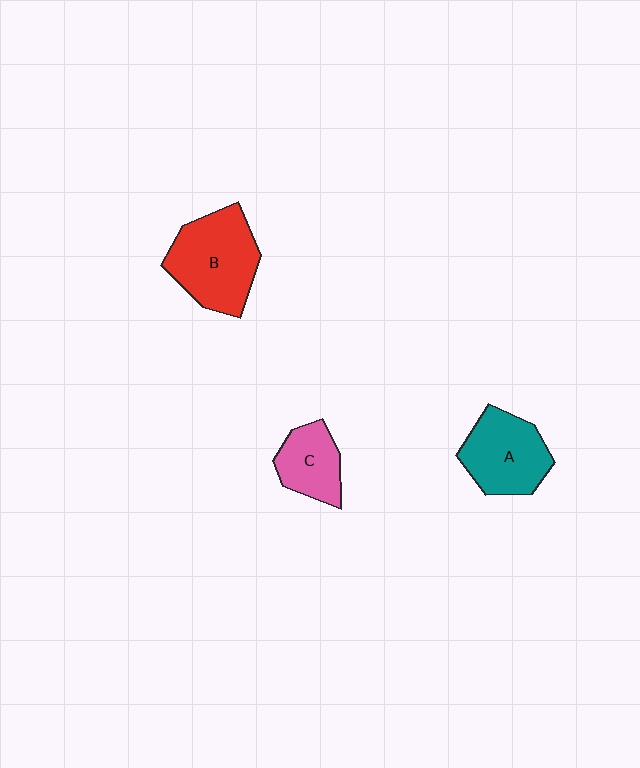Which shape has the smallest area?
Shape C (pink).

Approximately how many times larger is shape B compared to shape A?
Approximately 1.2 times.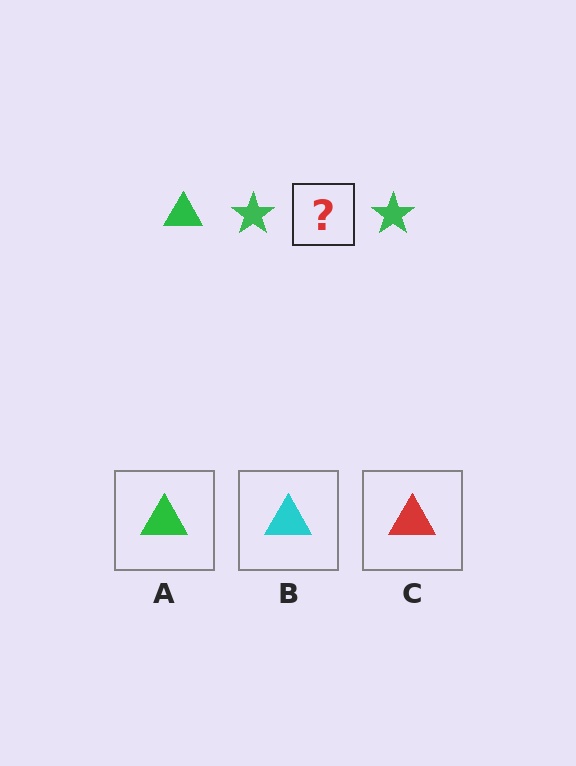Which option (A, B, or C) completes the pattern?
A.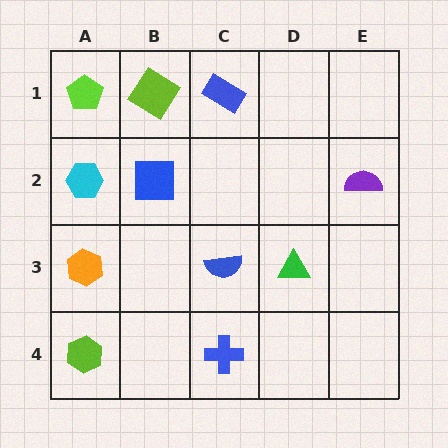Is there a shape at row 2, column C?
No, that cell is empty.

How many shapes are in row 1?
3 shapes.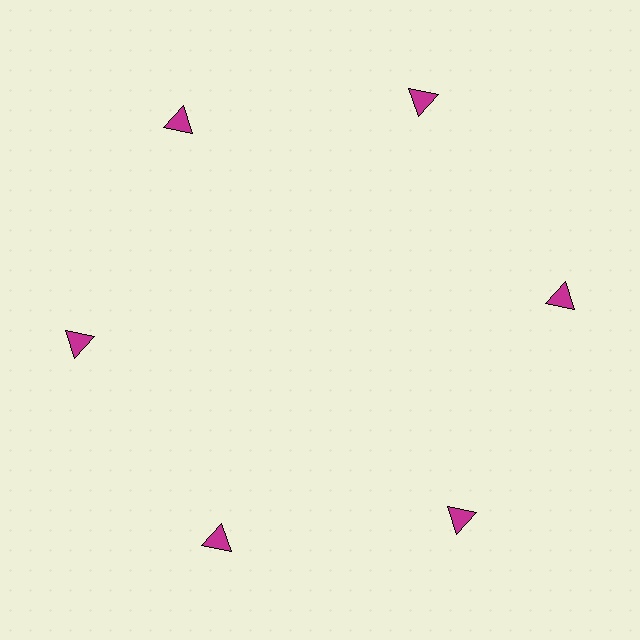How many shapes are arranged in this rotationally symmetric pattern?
There are 6 shapes, arranged in 6 groups of 1.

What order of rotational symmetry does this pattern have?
This pattern has 6-fold rotational symmetry.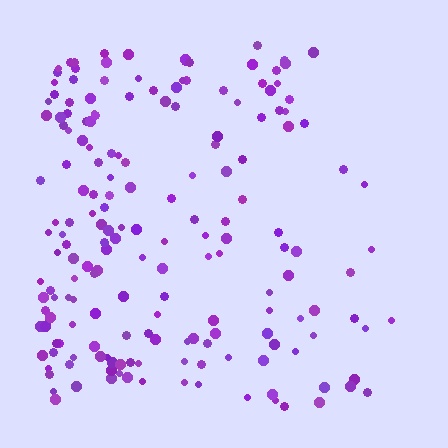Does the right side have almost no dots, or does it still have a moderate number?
Still a moderate number, just noticeably fewer than the left.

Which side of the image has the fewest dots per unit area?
The right.